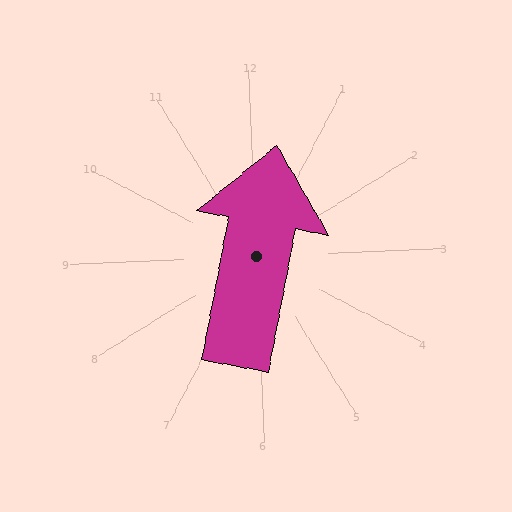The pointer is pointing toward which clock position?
Roughly 12 o'clock.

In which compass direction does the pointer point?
North.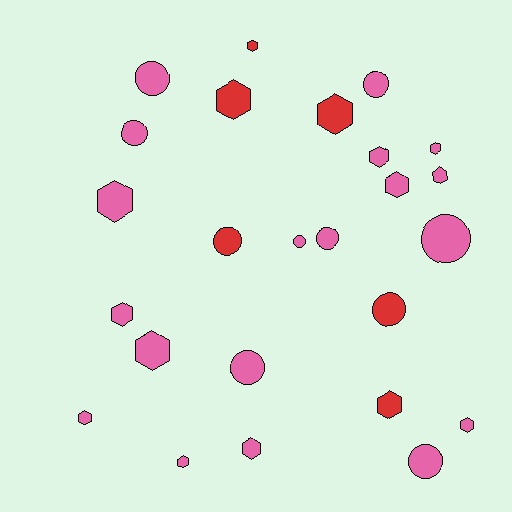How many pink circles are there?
There are 8 pink circles.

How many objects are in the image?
There are 25 objects.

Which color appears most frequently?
Pink, with 19 objects.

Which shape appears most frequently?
Hexagon, with 15 objects.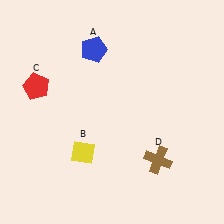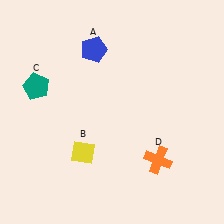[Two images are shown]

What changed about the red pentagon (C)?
In Image 1, C is red. In Image 2, it changed to teal.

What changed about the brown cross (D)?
In Image 1, D is brown. In Image 2, it changed to orange.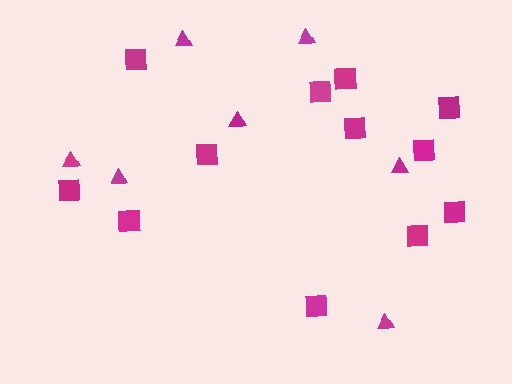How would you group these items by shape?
There are 2 groups: one group of triangles (7) and one group of squares (12).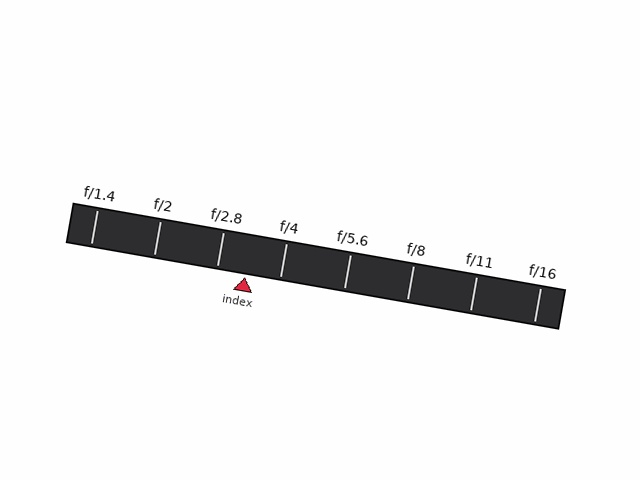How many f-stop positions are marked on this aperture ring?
There are 8 f-stop positions marked.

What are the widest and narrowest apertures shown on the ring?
The widest aperture shown is f/1.4 and the narrowest is f/16.